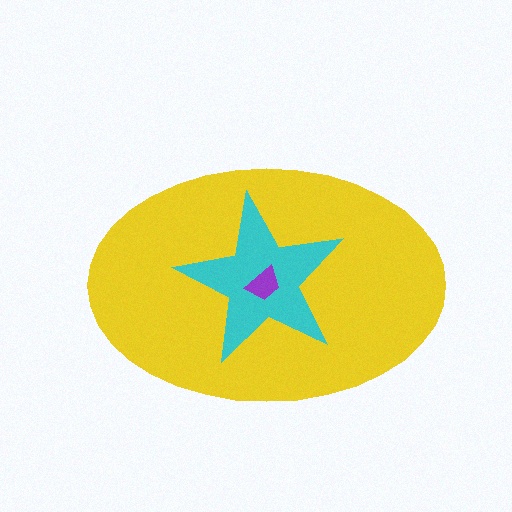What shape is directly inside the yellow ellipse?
The cyan star.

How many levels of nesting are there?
3.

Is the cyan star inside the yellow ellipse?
Yes.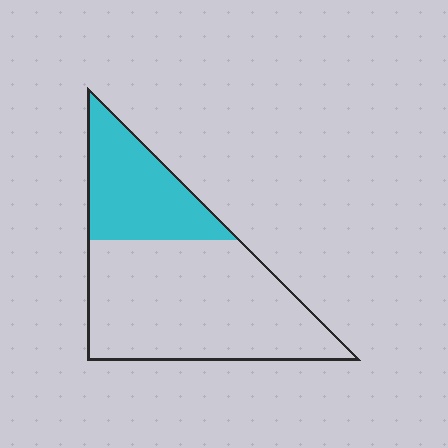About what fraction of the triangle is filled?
About one third (1/3).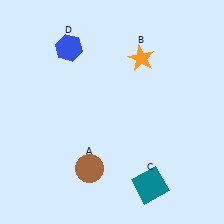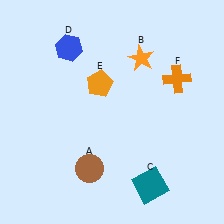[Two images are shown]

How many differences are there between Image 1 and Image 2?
There are 2 differences between the two images.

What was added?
An orange pentagon (E), an orange cross (F) were added in Image 2.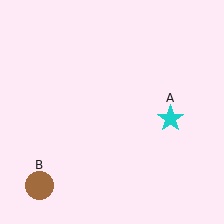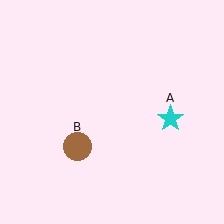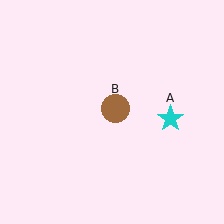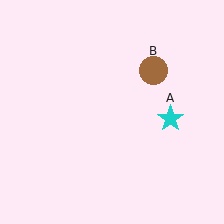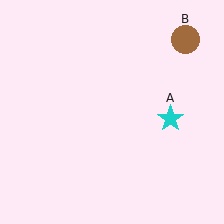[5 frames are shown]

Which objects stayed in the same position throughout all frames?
Cyan star (object A) remained stationary.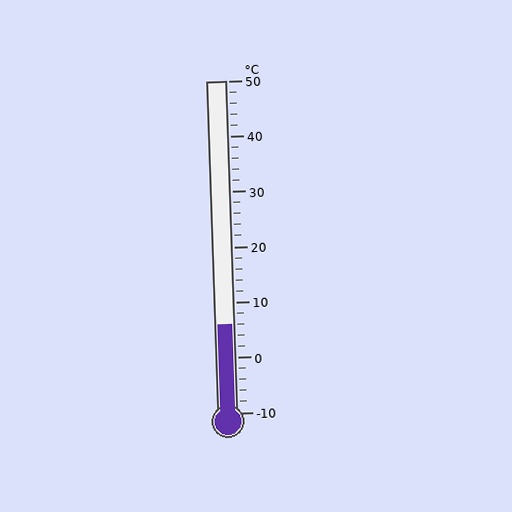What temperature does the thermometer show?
The thermometer shows approximately 6°C.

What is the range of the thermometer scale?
The thermometer scale ranges from -10°C to 50°C.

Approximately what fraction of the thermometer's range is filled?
The thermometer is filled to approximately 25% of its range.